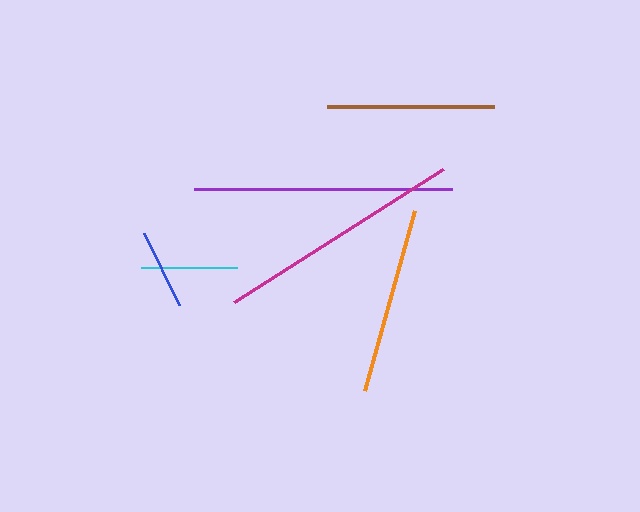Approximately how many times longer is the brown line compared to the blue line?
The brown line is approximately 2.1 times the length of the blue line.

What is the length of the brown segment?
The brown segment is approximately 166 pixels long.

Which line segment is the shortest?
The blue line is the shortest at approximately 80 pixels.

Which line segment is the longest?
The purple line is the longest at approximately 258 pixels.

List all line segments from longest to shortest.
From longest to shortest: purple, magenta, orange, brown, cyan, blue.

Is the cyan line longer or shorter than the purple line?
The purple line is longer than the cyan line.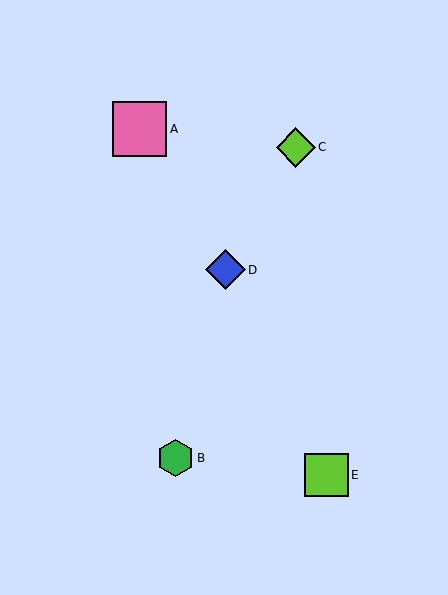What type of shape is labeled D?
Shape D is a blue diamond.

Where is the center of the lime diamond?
The center of the lime diamond is at (296, 148).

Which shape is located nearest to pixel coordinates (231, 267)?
The blue diamond (labeled D) at (225, 270) is nearest to that location.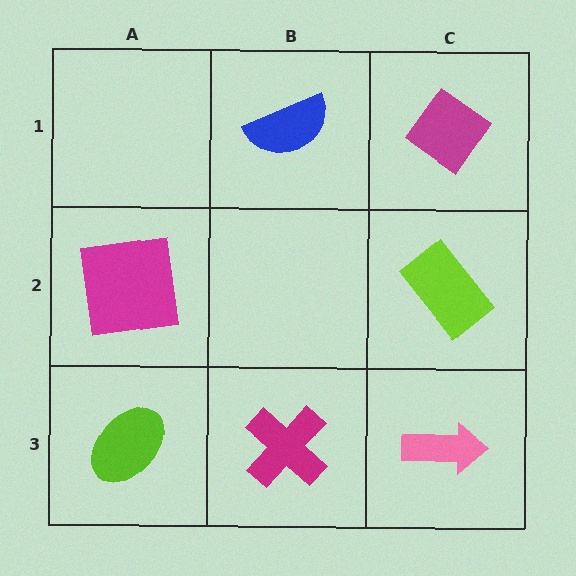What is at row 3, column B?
A magenta cross.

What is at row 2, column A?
A magenta square.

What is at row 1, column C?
A magenta diamond.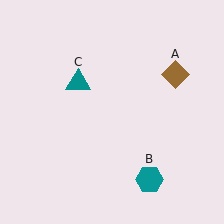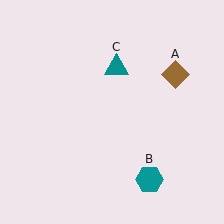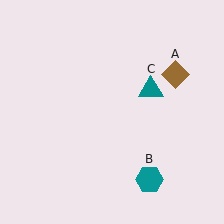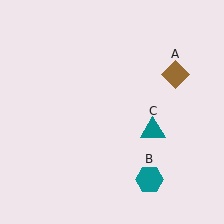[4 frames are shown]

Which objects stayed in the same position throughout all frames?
Brown diamond (object A) and teal hexagon (object B) remained stationary.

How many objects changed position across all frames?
1 object changed position: teal triangle (object C).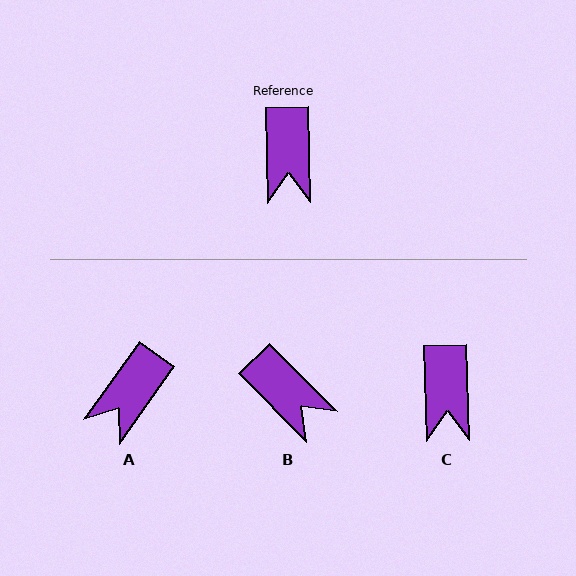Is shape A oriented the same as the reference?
No, it is off by about 37 degrees.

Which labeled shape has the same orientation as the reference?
C.